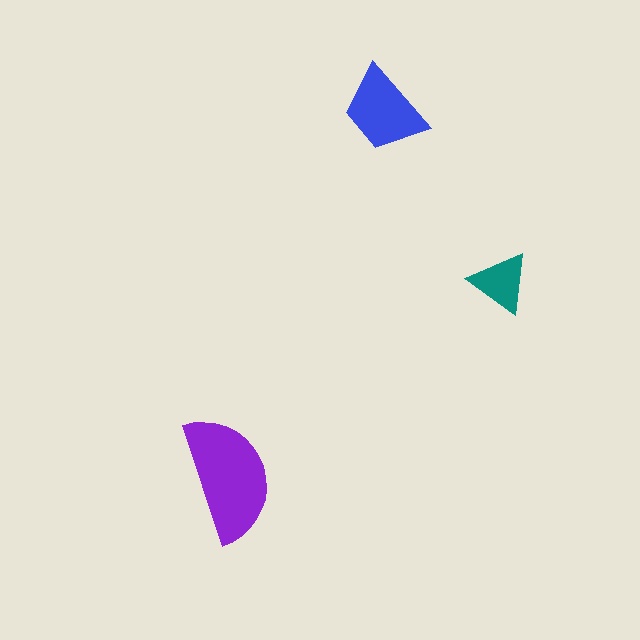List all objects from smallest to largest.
The teal triangle, the blue trapezoid, the purple semicircle.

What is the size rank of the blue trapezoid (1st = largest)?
2nd.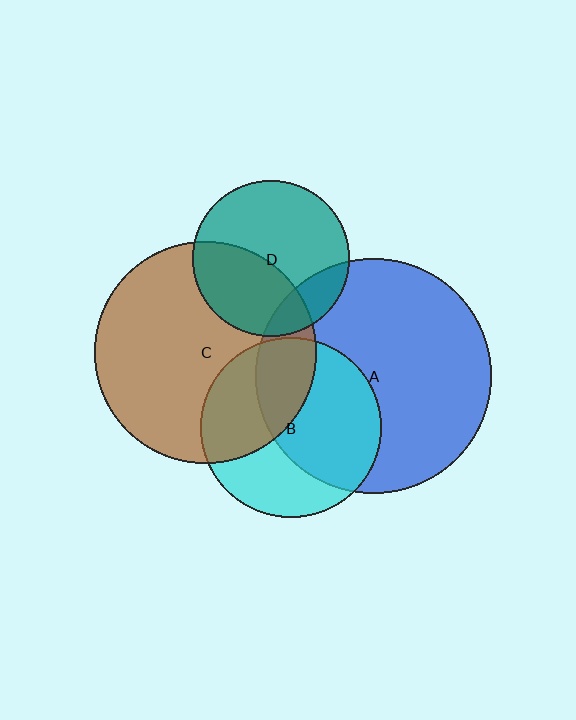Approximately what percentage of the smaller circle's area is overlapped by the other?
Approximately 40%.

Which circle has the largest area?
Circle A (blue).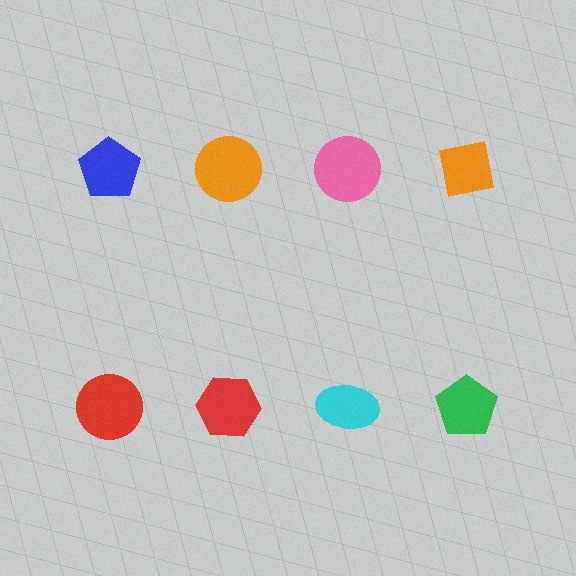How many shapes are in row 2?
4 shapes.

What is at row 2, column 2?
A red hexagon.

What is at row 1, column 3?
A pink circle.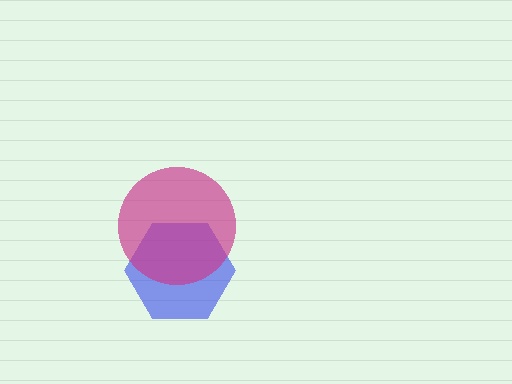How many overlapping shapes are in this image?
There are 2 overlapping shapes in the image.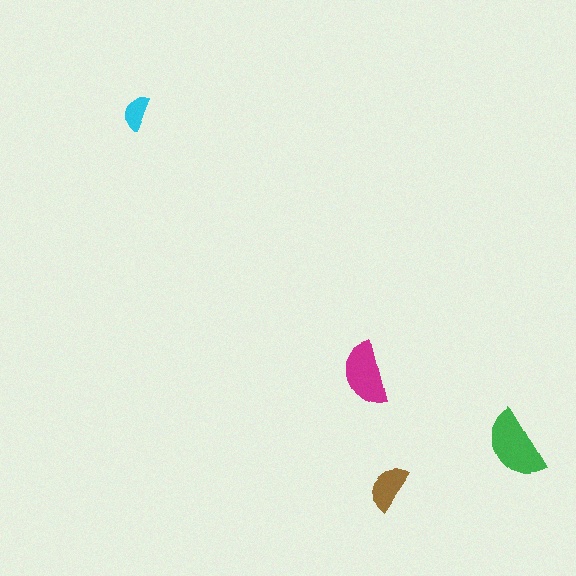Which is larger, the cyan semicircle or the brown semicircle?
The brown one.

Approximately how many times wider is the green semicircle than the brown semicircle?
About 1.5 times wider.